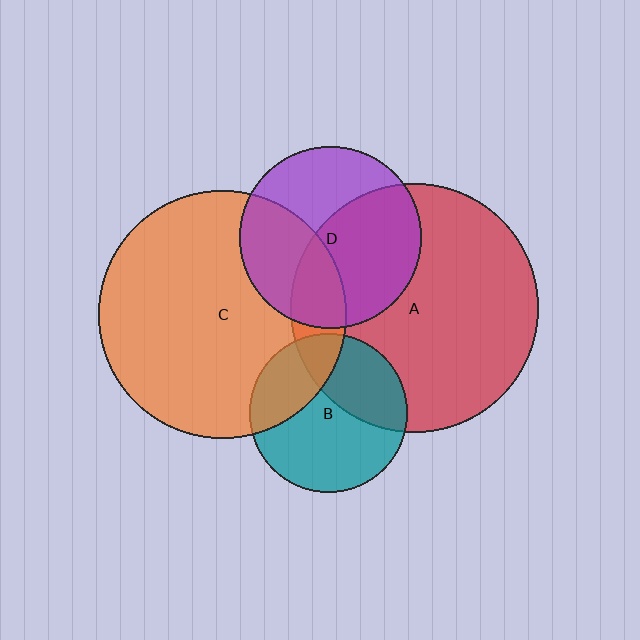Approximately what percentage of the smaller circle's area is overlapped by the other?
Approximately 35%.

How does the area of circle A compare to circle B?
Approximately 2.5 times.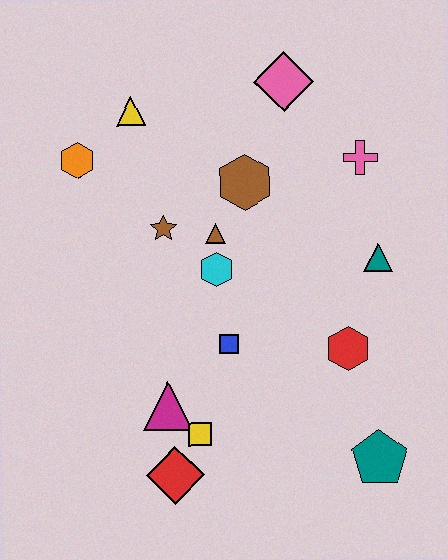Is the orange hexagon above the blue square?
Yes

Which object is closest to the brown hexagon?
The brown triangle is closest to the brown hexagon.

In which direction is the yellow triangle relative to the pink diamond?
The yellow triangle is to the left of the pink diamond.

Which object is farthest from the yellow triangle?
The teal pentagon is farthest from the yellow triangle.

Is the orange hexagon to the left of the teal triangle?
Yes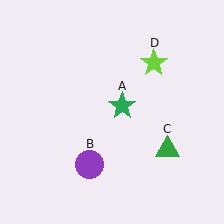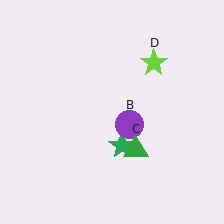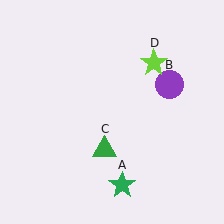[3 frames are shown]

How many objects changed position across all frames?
3 objects changed position: green star (object A), purple circle (object B), green triangle (object C).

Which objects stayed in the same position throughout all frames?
Lime star (object D) remained stationary.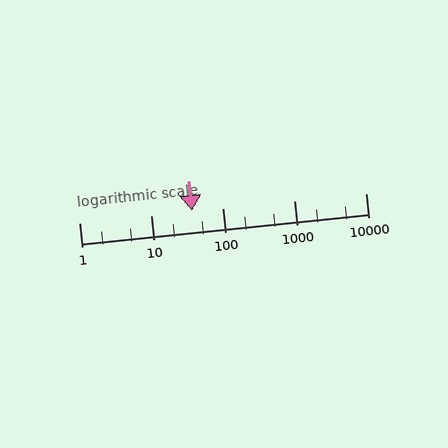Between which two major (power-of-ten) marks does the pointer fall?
The pointer is between 10 and 100.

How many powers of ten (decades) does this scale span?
The scale spans 4 decades, from 1 to 10000.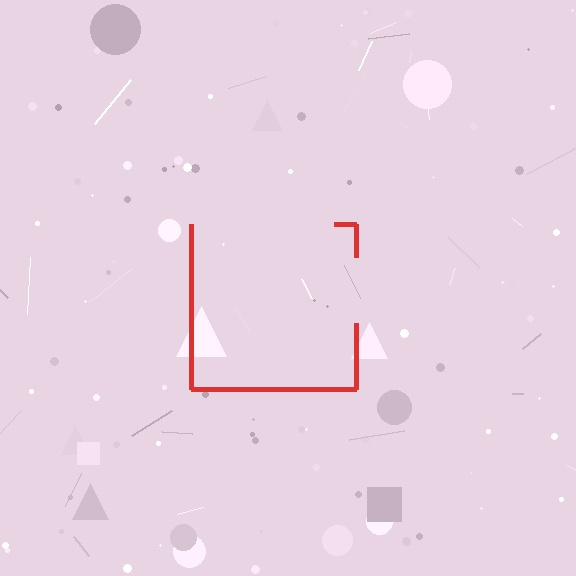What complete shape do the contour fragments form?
The contour fragments form a square.